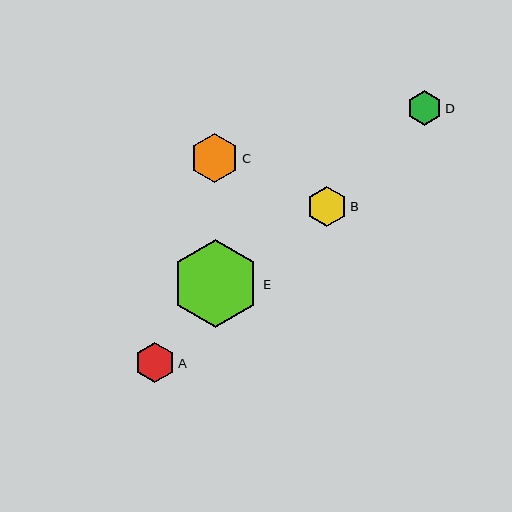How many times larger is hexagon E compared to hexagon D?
Hexagon E is approximately 2.5 times the size of hexagon D.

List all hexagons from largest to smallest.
From largest to smallest: E, C, A, B, D.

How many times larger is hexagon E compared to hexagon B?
Hexagon E is approximately 2.2 times the size of hexagon B.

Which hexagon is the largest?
Hexagon E is the largest with a size of approximately 88 pixels.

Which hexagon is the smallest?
Hexagon D is the smallest with a size of approximately 35 pixels.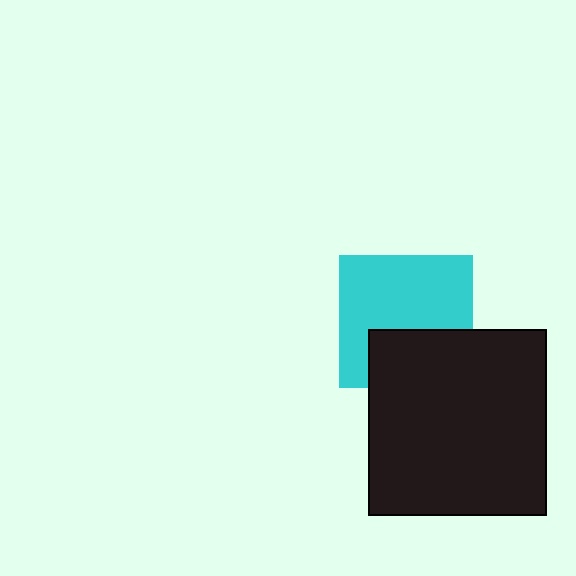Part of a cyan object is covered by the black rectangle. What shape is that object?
It is a square.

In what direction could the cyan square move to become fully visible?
The cyan square could move up. That would shift it out from behind the black rectangle entirely.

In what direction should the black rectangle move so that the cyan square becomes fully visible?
The black rectangle should move down. That is the shortest direction to clear the overlap and leave the cyan square fully visible.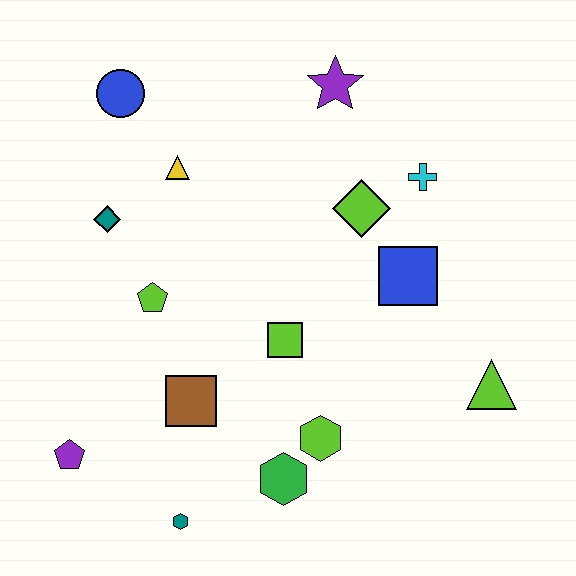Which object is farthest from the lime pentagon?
The lime triangle is farthest from the lime pentagon.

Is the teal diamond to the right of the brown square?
No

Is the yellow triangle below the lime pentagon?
No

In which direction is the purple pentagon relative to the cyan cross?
The purple pentagon is to the left of the cyan cross.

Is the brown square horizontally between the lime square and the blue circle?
Yes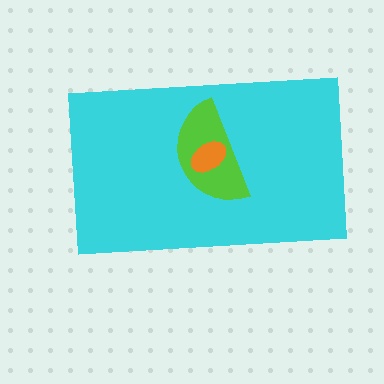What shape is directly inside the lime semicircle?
The orange ellipse.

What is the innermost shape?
The orange ellipse.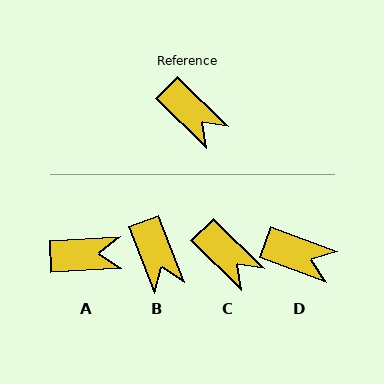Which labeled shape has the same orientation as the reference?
C.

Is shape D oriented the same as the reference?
No, it is off by about 24 degrees.